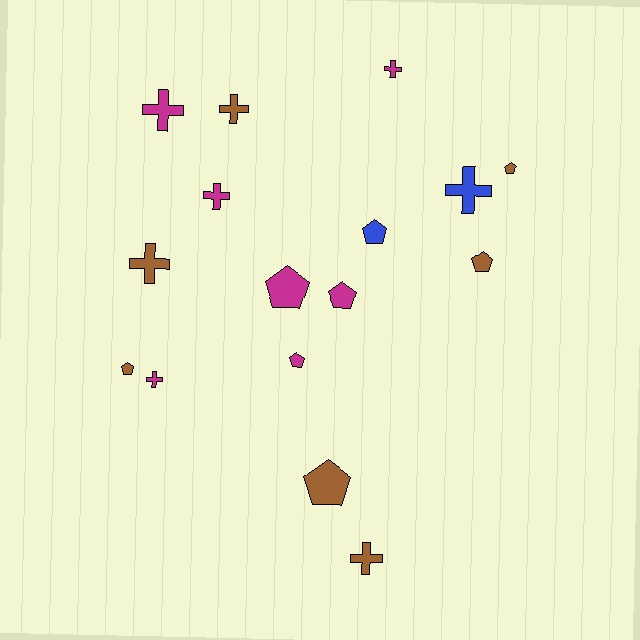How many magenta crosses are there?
There are 4 magenta crosses.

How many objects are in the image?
There are 16 objects.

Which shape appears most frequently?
Pentagon, with 8 objects.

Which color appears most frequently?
Magenta, with 7 objects.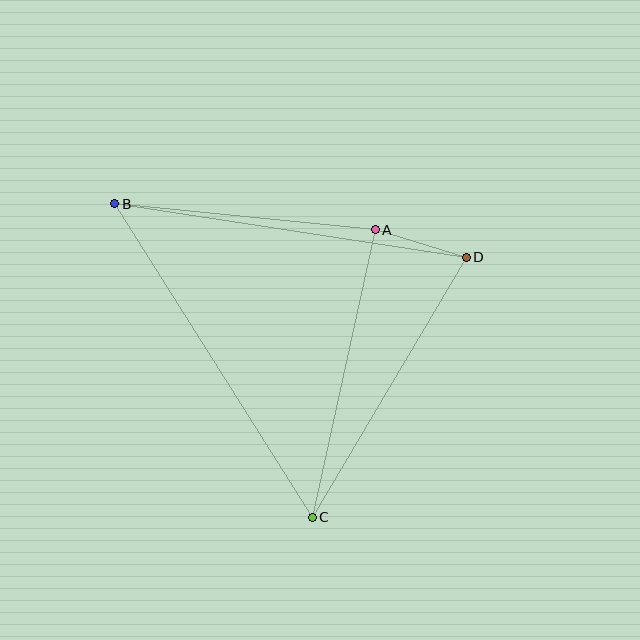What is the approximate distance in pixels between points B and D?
The distance between B and D is approximately 355 pixels.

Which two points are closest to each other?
Points A and D are closest to each other.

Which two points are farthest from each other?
Points B and C are farthest from each other.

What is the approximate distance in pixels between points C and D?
The distance between C and D is approximately 303 pixels.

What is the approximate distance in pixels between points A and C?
The distance between A and C is approximately 295 pixels.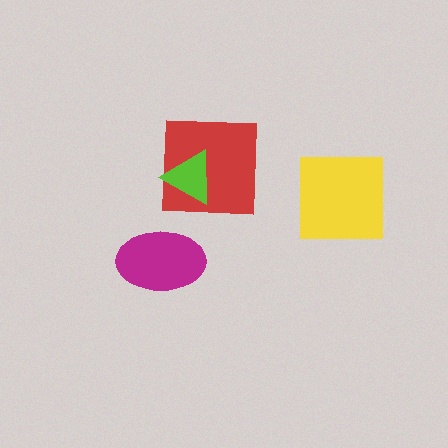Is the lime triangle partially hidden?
No, no other shape covers it.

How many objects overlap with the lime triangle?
1 object overlaps with the lime triangle.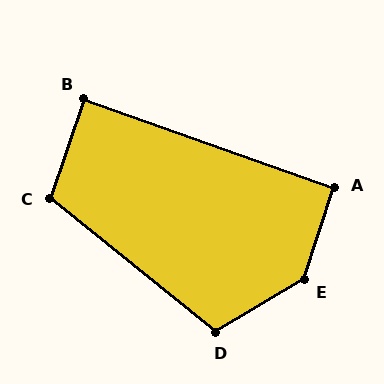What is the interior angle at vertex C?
Approximately 110 degrees (obtuse).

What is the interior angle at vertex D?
Approximately 110 degrees (obtuse).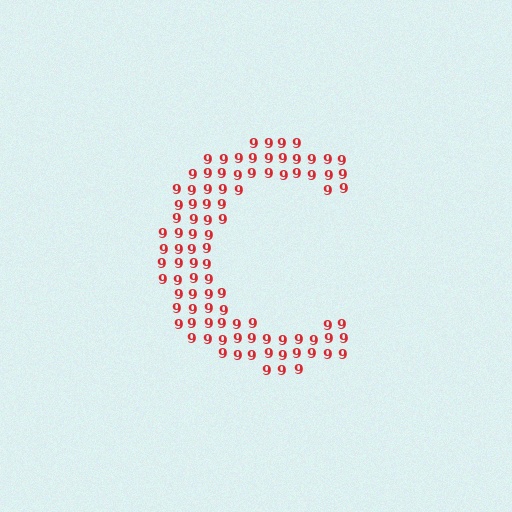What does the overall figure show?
The overall figure shows the letter C.